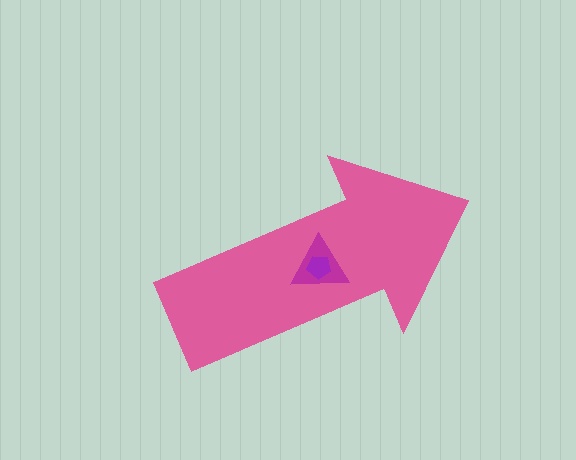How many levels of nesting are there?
3.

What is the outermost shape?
The pink arrow.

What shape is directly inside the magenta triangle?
The purple pentagon.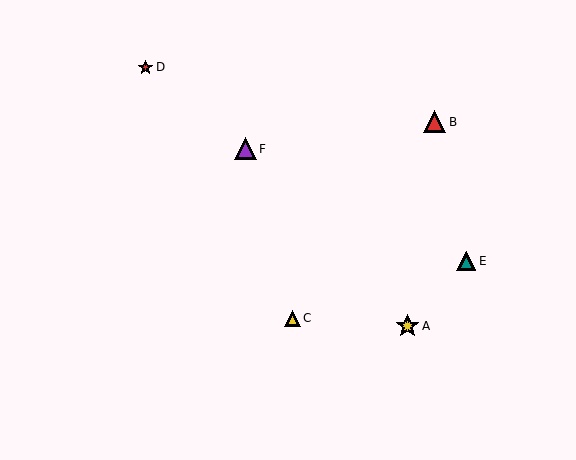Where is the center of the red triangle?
The center of the red triangle is at (435, 122).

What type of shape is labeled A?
Shape A is a yellow star.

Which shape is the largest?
The yellow star (labeled A) is the largest.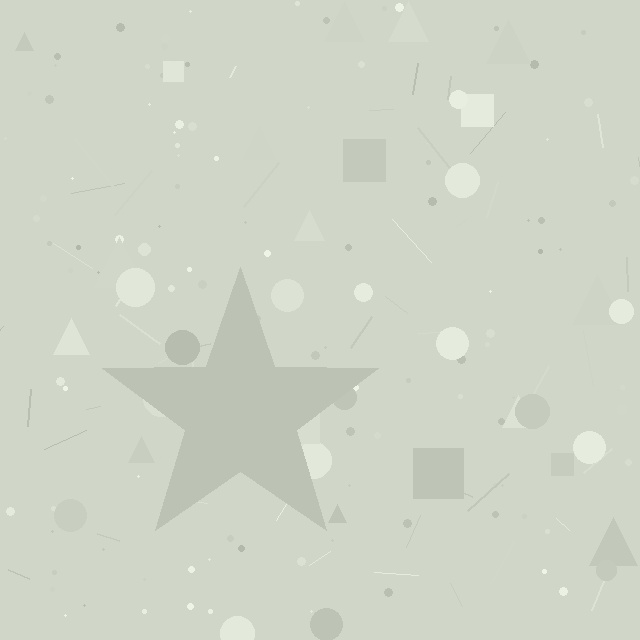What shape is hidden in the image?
A star is hidden in the image.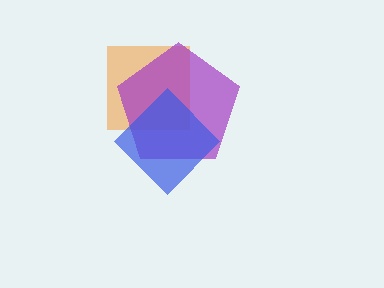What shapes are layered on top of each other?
The layered shapes are: an orange square, a purple pentagon, a blue diamond.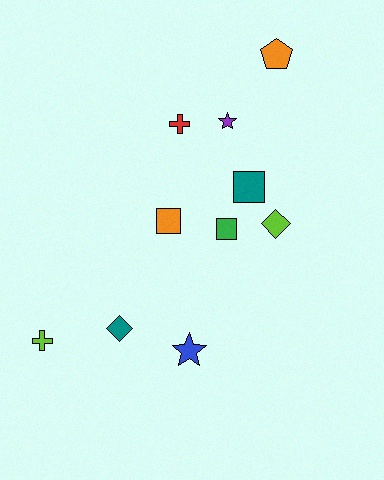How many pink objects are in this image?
There are no pink objects.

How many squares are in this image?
There are 3 squares.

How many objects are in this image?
There are 10 objects.